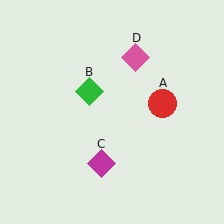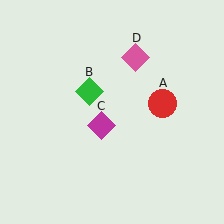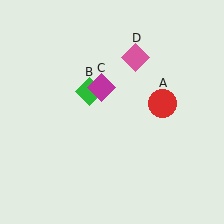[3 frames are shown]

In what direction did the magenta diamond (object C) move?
The magenta diamond (object C) moved up.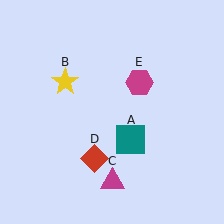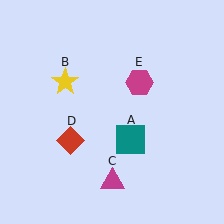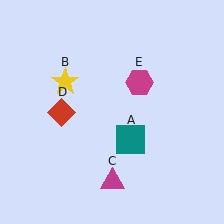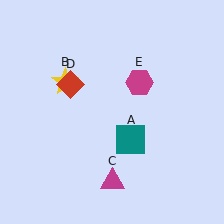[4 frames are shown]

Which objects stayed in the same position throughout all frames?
Teal square (object A) and yellow star (object B) and magenta triangle (object C) and magenta hexagon (object E) remained stationary.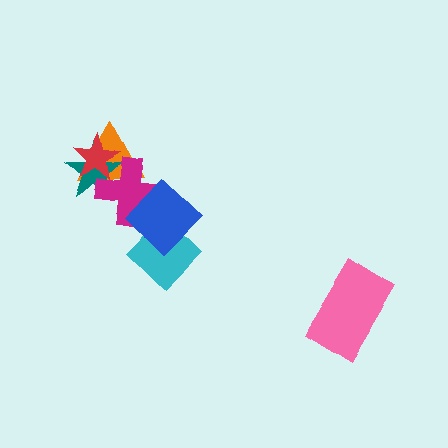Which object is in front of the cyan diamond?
The blue diamond is in front of the cyan diamond.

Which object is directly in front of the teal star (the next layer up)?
The red star is directly in front of the teal star.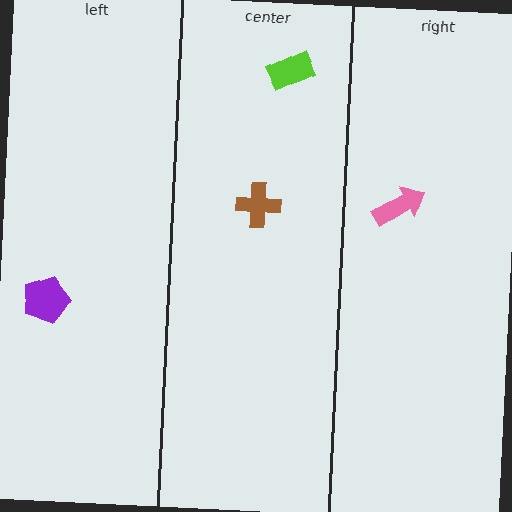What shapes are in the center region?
The lime rectangle, the brown cross.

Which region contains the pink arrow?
The right region.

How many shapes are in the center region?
2.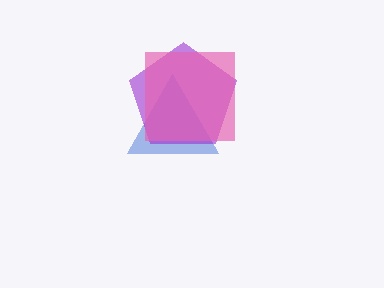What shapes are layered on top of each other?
The layered shapes are: a blue triangle, a purple pentagon, a pink square.